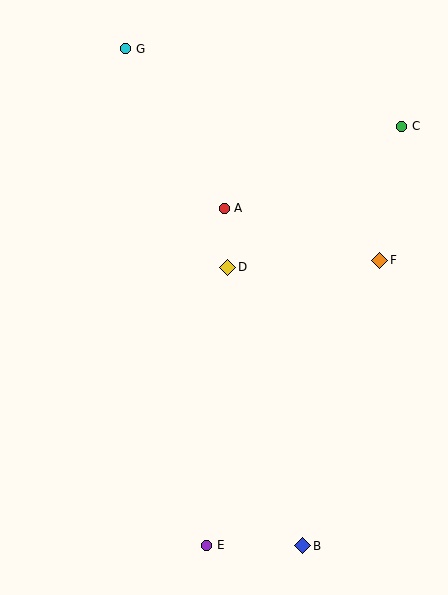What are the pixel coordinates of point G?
Point G is at (126, 49).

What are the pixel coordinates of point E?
Point E is at (207, 545).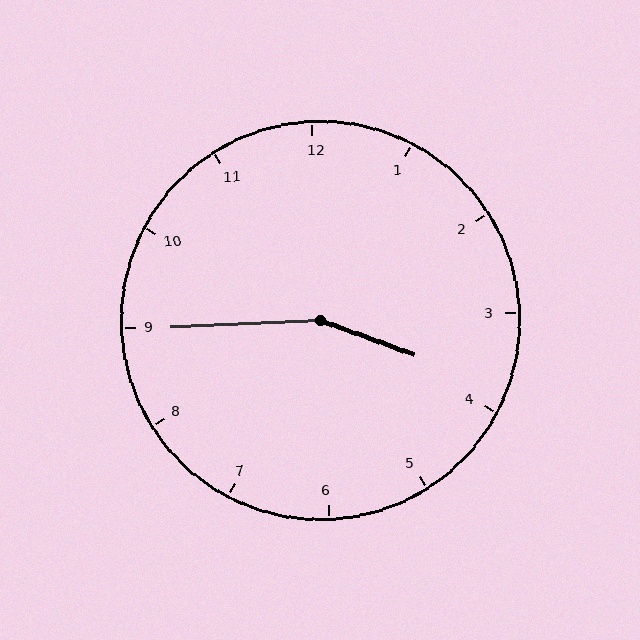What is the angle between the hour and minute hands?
Approximately 158 degrees.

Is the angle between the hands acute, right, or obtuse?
It is obtuse.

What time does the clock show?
3:45.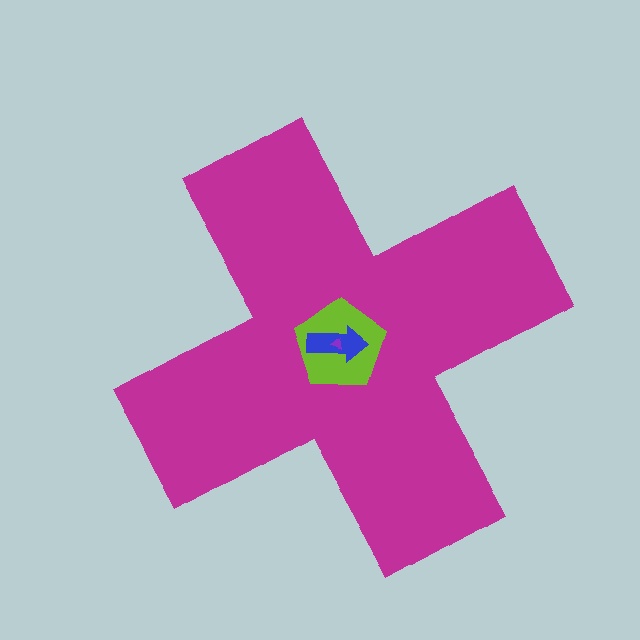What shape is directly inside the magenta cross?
The lime pentagon.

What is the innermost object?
The purple triangle.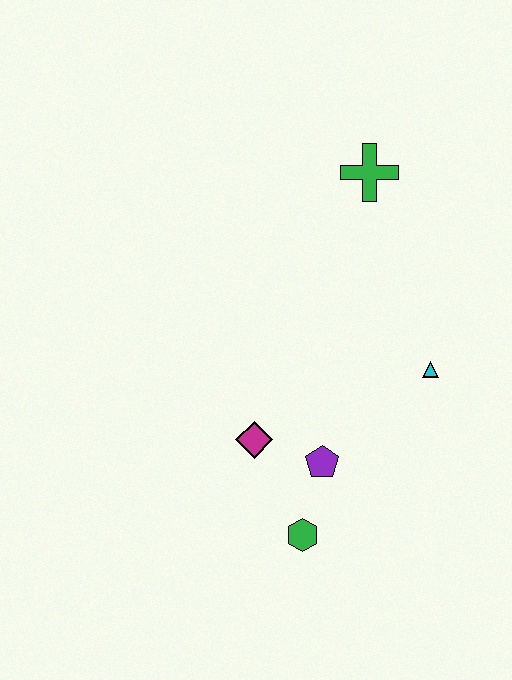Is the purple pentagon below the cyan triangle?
Yes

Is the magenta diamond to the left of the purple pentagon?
Yes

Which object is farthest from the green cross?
The green hexagon is farthest from the green cross.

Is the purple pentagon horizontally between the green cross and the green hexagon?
Yes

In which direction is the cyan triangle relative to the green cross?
The cyan triangle is below the green cross.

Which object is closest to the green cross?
The cyan triangle is closest to the green cross.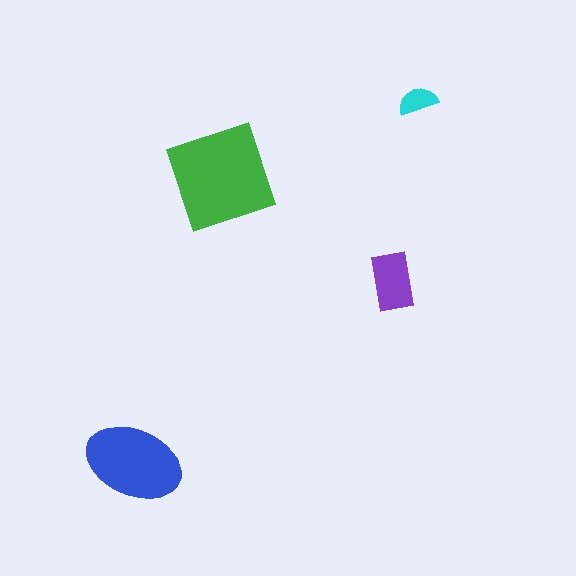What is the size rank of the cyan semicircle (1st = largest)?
4th.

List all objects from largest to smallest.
The green diamond, the blue ellipse, the purple rectangle, the cyan semicircle.